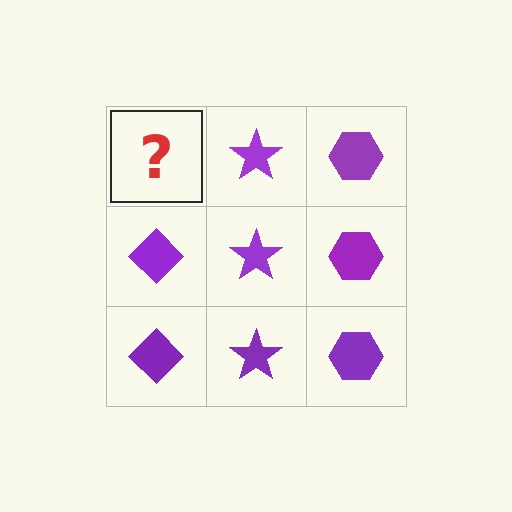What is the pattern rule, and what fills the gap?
The rule is that each column has a consistent shape. The gap should be filled with a purple diamond.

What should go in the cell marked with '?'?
The missing cell should contain a purple diamond.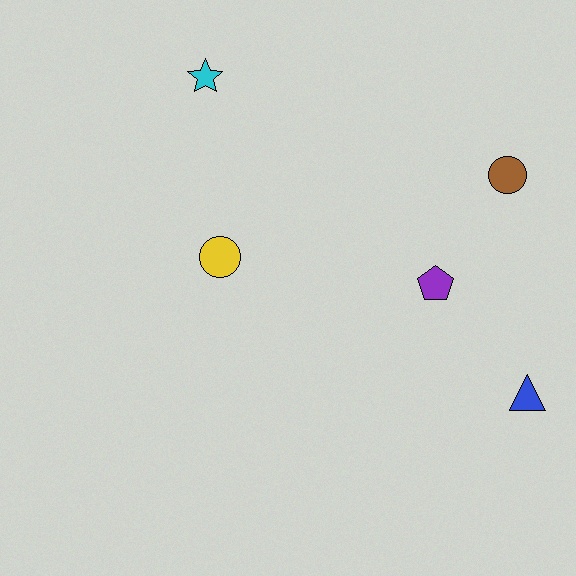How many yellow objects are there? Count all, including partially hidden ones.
There is 1 yellow object.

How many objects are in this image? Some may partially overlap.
There are 5 objects.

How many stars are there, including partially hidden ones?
There is 1 star.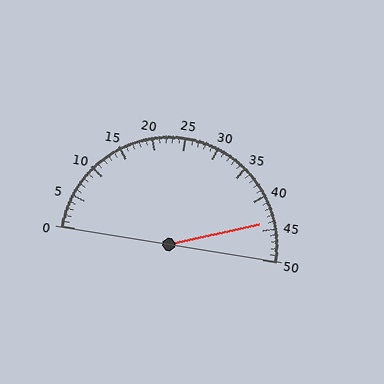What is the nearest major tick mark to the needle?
The nearest major tick mark is 45.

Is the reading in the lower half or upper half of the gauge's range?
The reading is in the upper half of the range (0 to 50).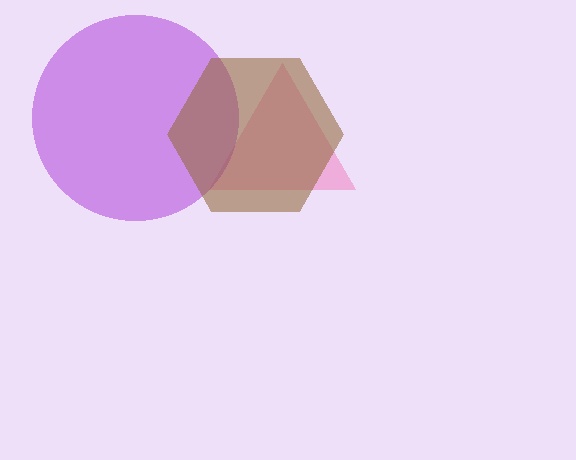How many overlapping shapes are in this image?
There are 3 overlapping shapes in the image.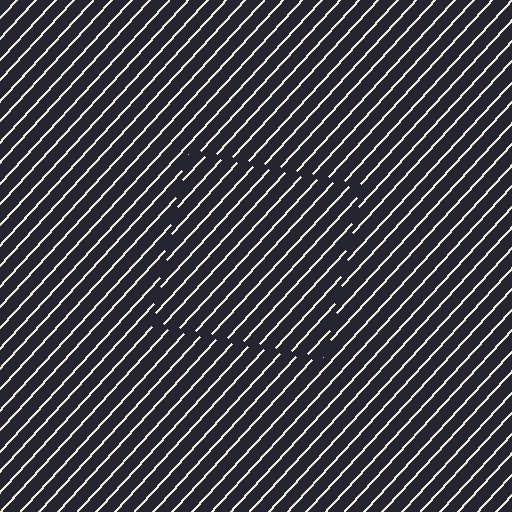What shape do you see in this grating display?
An illusory square. The interior of the shape contains the same grating, shifted by half a period — the contour is defined by the phase discontinuity where line-ends from the inner and outer gratings abut.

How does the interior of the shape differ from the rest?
The interior of the shape contains the same grating, shifted by half a period — the contour is defined by the phase discontinuity where line-ends from the inner and outer gratings abut.